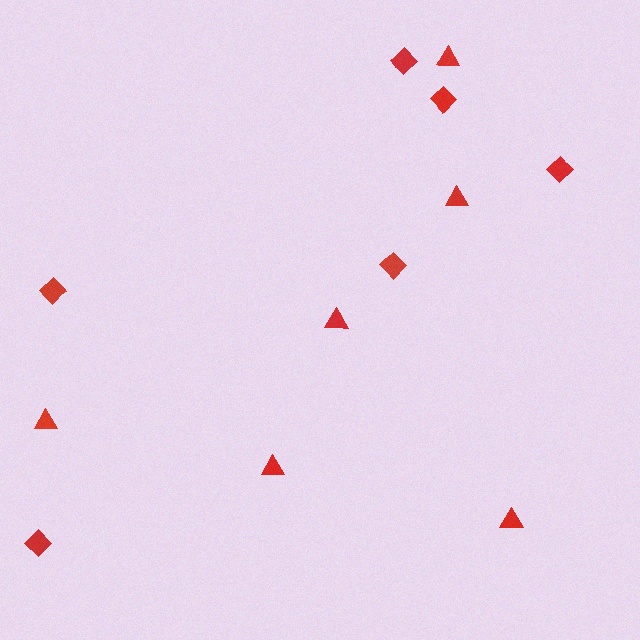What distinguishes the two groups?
There are 2 groups: one group of diamonds (6) and one group of triangles (6).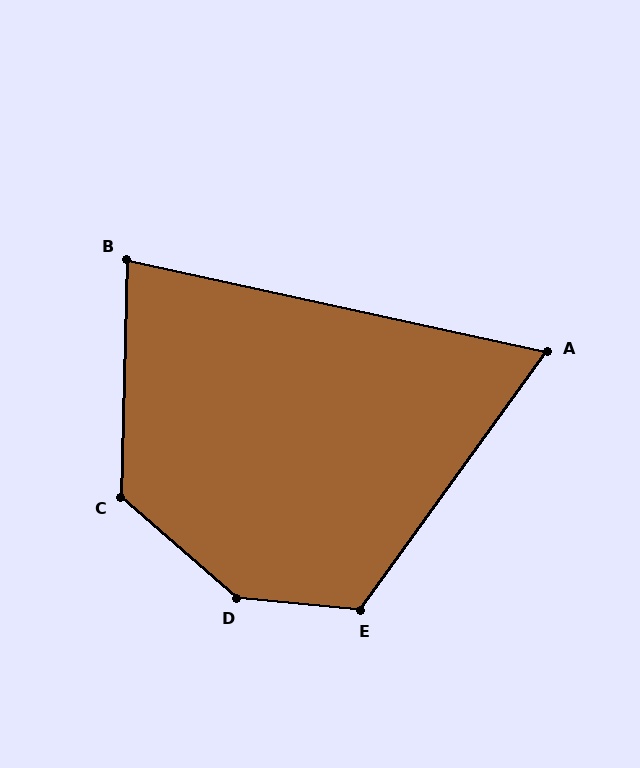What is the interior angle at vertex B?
Approximately 79 degrees (acute).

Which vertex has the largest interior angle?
D, at approximately 145 degrees.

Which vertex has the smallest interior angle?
A, at approximately 67 degrees.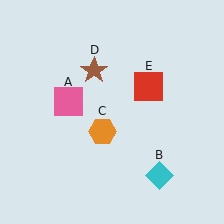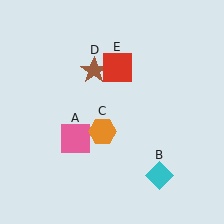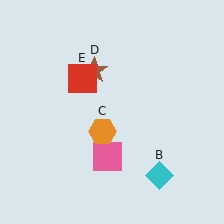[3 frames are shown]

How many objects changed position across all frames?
2 objects changed position: pink square (object A), red square (object E).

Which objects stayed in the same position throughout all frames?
Cyan diamond (object B) and orange hexagon (object C) and brown star (object D) remained stationary.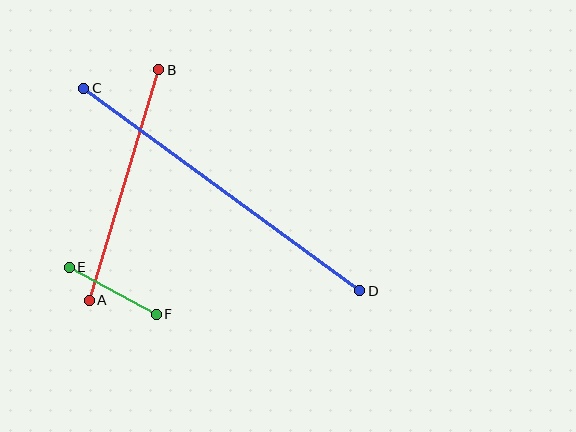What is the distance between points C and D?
The distance is approximately 342 pixels.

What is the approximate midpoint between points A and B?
The midpoint is at approximately (124, 185) pixels.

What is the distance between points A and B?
The distance is approximately 240 pixels.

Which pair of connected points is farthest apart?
Points C and D are farthest apart.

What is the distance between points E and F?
The distance is approximately 99 pixels.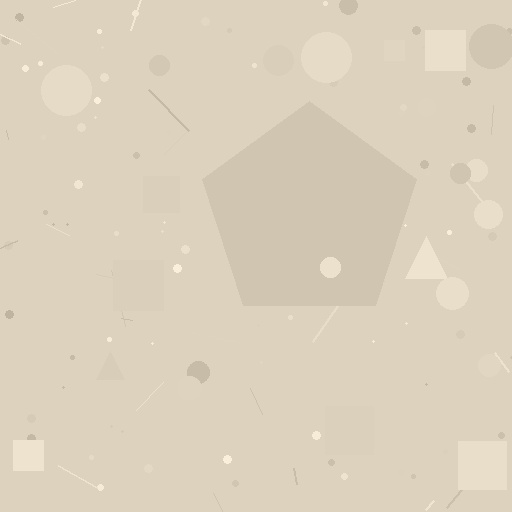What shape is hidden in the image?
A pentagon is hidden in the image.